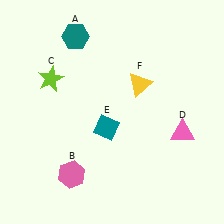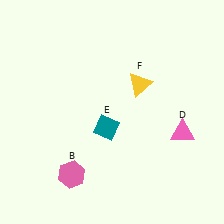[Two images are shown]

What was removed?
The lime star (C), the teal hexagon (A) were removed in Image 2.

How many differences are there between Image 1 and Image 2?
There are 2 differences between the two images.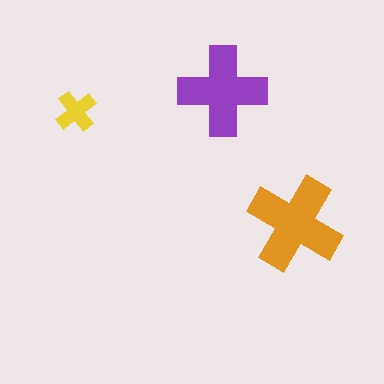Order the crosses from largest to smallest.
the orange one, the purple one, the yellow one.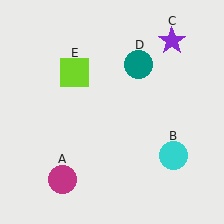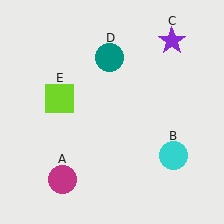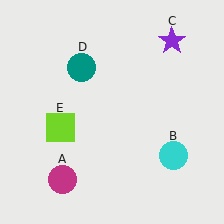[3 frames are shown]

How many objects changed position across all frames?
2 objects changed position: teal circle (object D), lime square (object E).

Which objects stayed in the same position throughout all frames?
Magenta circle (object A) and cyan circle (object B) and purple star (object C) remained stationary.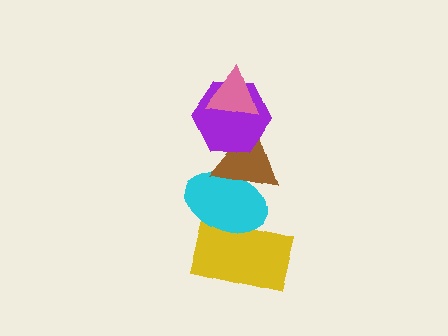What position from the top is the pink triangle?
The pink triangle is 1st from the top.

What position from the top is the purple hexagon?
The purple hexagon is 2nd from the top.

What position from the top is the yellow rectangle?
The yellow rectangle is 5th from the top.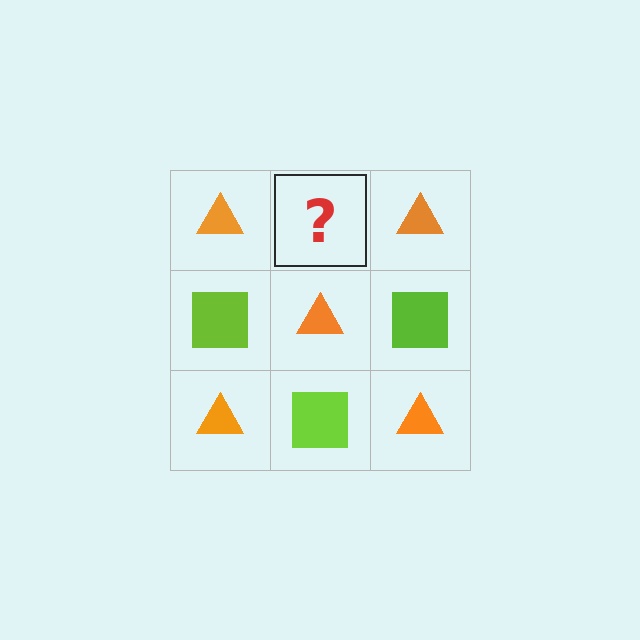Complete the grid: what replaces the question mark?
The question mark should be replaced with a lime square.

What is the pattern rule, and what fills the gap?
The rule is that it alternates orange triangle and lime square in a checkerboard pattern. The gap should be filled with a lime square.